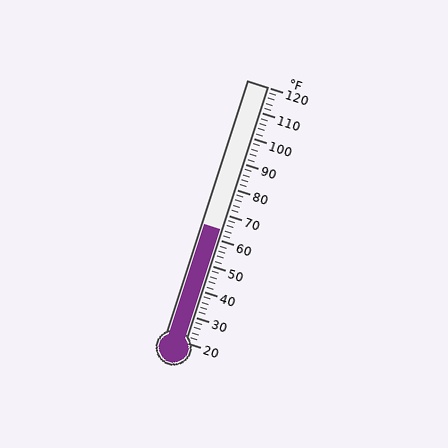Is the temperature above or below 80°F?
The temperature is below 80°F.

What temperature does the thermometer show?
The thermometer shows approximately 64°F.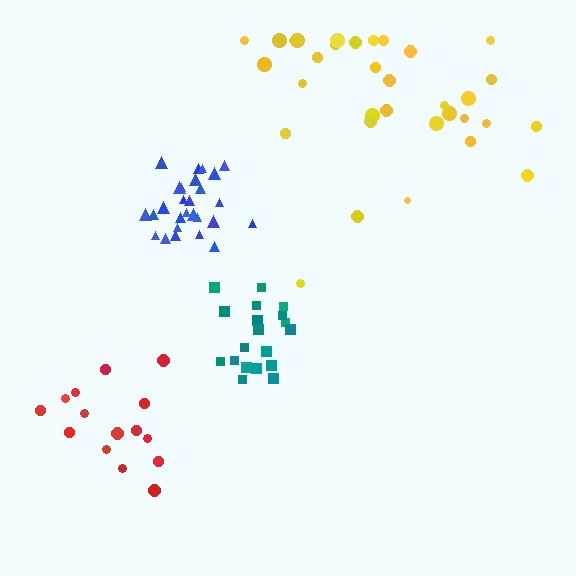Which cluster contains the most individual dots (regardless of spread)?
Yellow (34).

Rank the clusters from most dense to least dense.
blue, teal, red, yellow.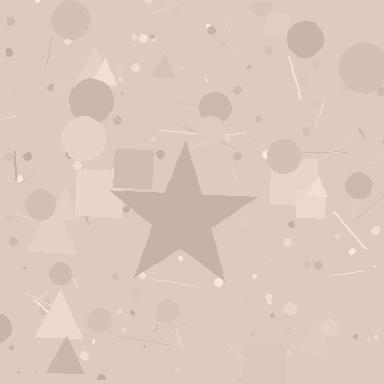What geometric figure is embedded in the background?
A star is embedded in the background.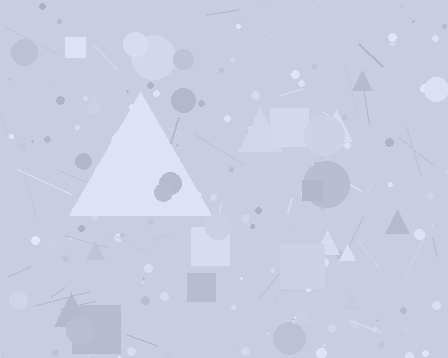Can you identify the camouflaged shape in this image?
The camouflaged shape is a triangle.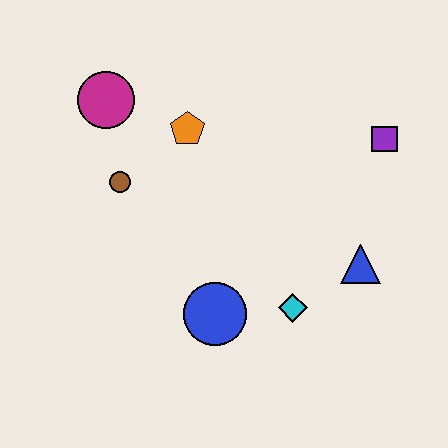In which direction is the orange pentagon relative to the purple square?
The orange pentagon is to the left of the purple square.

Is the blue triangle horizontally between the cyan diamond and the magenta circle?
No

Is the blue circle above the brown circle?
No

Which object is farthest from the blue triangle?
The magenta circle is farthest from the blue triangle.